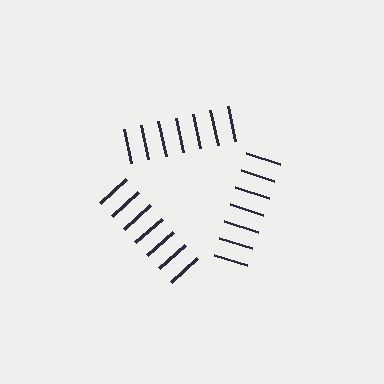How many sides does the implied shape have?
3 sides — the line-ends trace a triangle.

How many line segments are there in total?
21 — 7 along each of the 3 edges.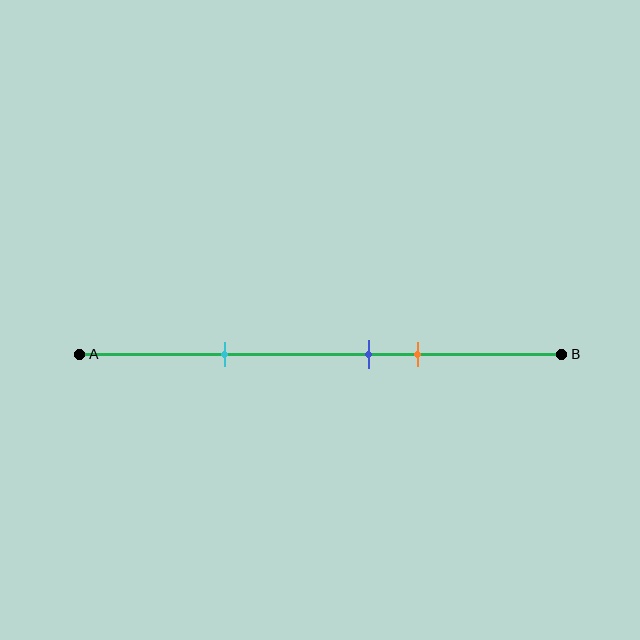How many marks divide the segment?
There are 3 marks dividing the segment.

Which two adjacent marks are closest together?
The blue and orange marks are the closest adjacent pair.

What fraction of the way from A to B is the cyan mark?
The cyan mark is approximately 30% (0.3) of the way from A to B.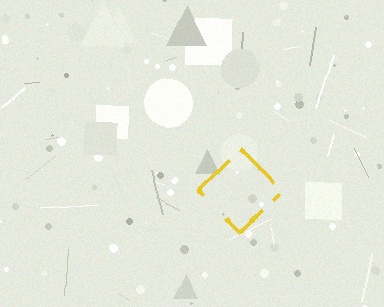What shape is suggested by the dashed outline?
The dashed outline suggests a diamond.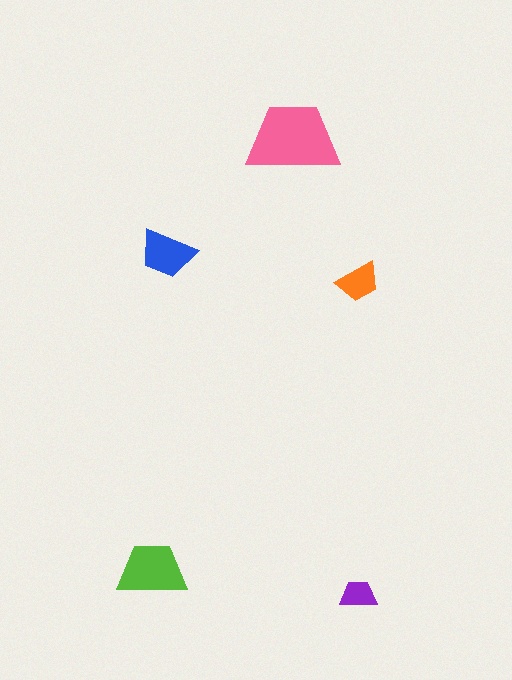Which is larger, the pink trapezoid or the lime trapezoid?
The pink one.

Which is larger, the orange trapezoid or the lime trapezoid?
The lime one.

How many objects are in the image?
There are 5 objects in the image.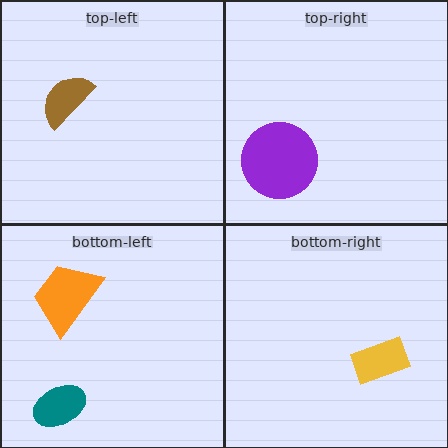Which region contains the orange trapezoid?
The bottom-left region.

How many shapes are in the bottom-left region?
2.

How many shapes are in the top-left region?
1.